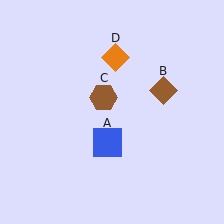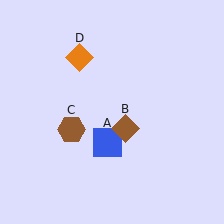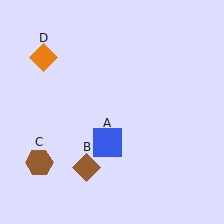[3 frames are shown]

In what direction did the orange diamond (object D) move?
The orange diamond (object D) moved left.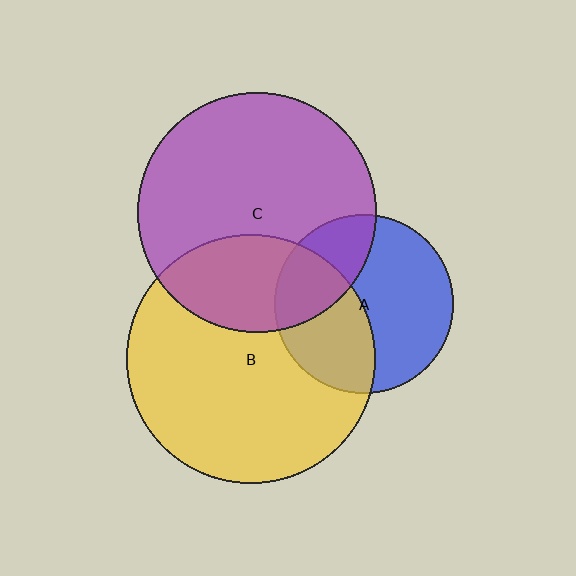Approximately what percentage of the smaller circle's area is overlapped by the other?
Approximately 40%.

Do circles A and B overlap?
Yes.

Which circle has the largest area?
Circle B (yellow).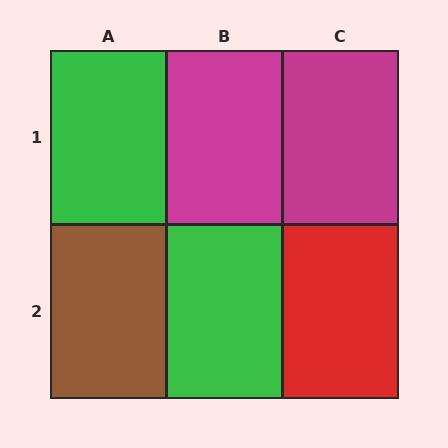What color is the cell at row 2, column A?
Brown.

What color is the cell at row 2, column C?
Red.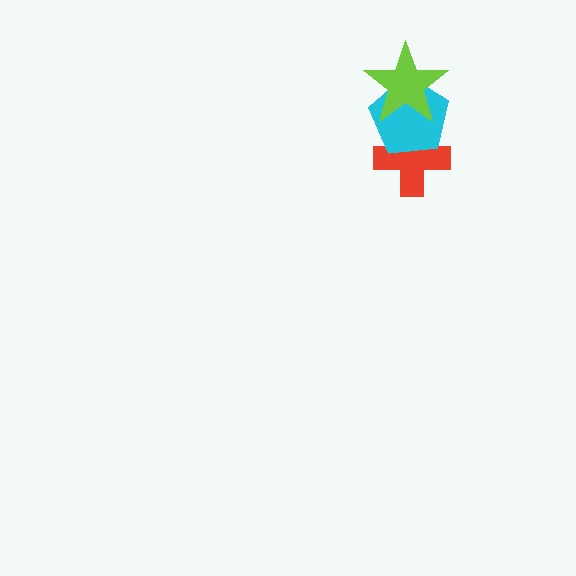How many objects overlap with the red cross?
2 objects overlap with the red cross.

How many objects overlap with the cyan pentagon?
2 objects overlap with the cyan pentagon.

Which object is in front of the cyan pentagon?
The lime star is in front of the cyan pentagon.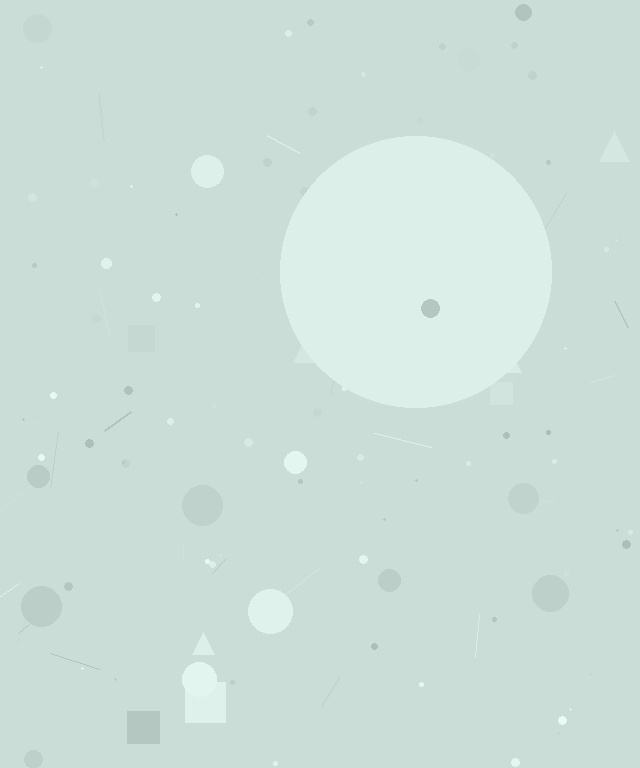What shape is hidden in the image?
A circle is hidden in the image.